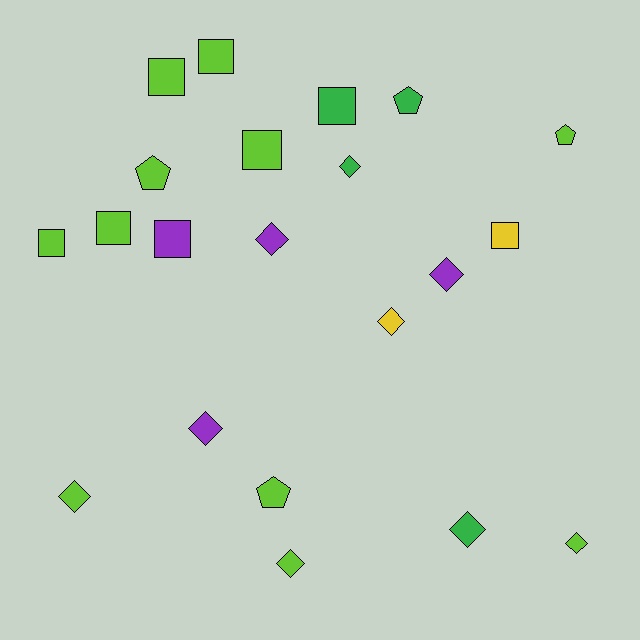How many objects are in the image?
There are 21 objects.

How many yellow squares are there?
There is 1 yellow square.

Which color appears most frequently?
Lime, with 11 objects.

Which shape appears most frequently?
Diamond, with 9 objects.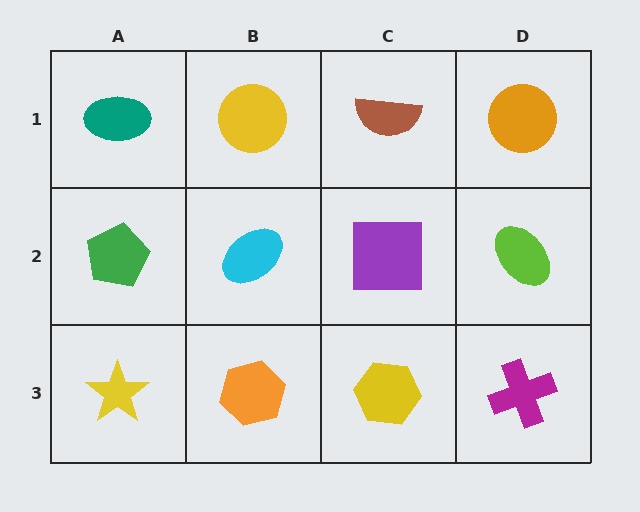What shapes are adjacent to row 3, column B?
A cyan ellipse (row 2, column B), a yellow star (row 3, column A), a yellow hexagon (row 3, column C).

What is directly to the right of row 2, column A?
A cyan ellipse.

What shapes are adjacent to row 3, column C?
A purple square (row 2, column C), an orange hexagon (row 3, column B), a magenta cross (row 3, column D).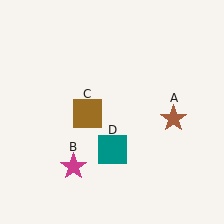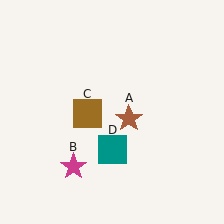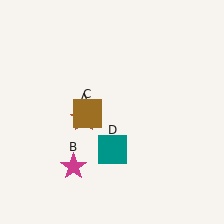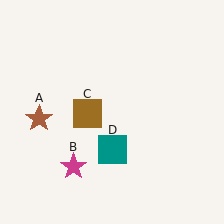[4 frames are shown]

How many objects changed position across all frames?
1 object changed position: brown star (object A).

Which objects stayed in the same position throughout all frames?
Magenta star (object B) and brown square (object C) and teal square (object D) remained stationary.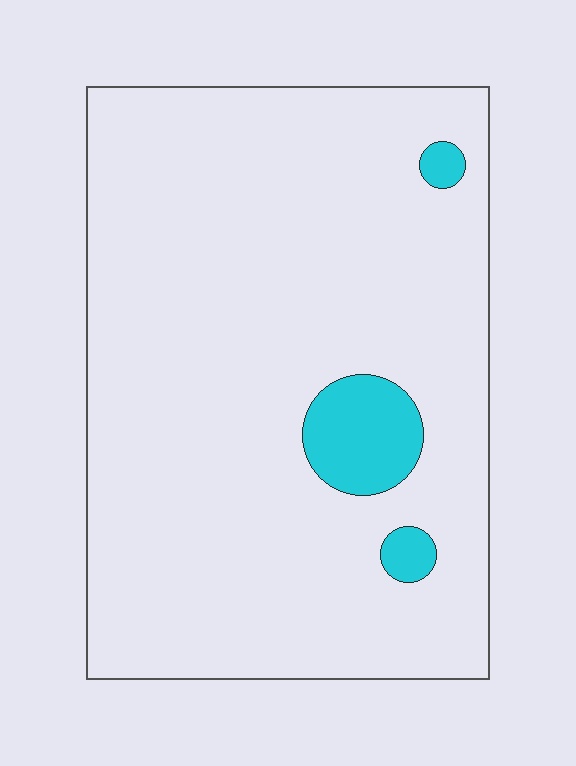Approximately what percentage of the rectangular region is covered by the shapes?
Approximately 5%.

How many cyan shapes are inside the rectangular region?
3.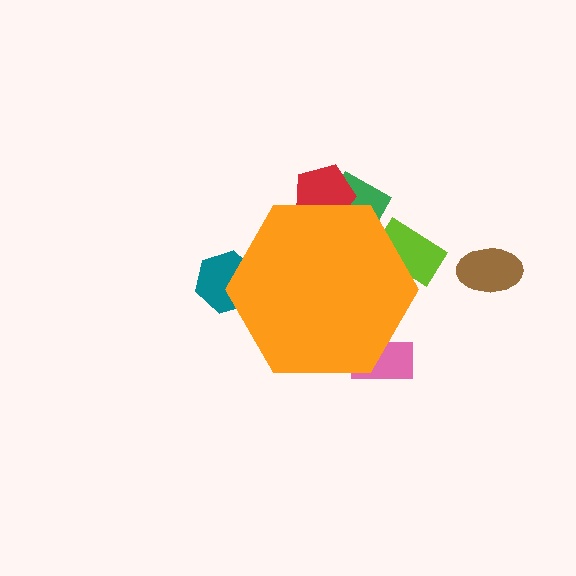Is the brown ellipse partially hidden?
No, the brown ellipse is fully visible.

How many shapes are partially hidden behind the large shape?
5 shapes are partially hidden.